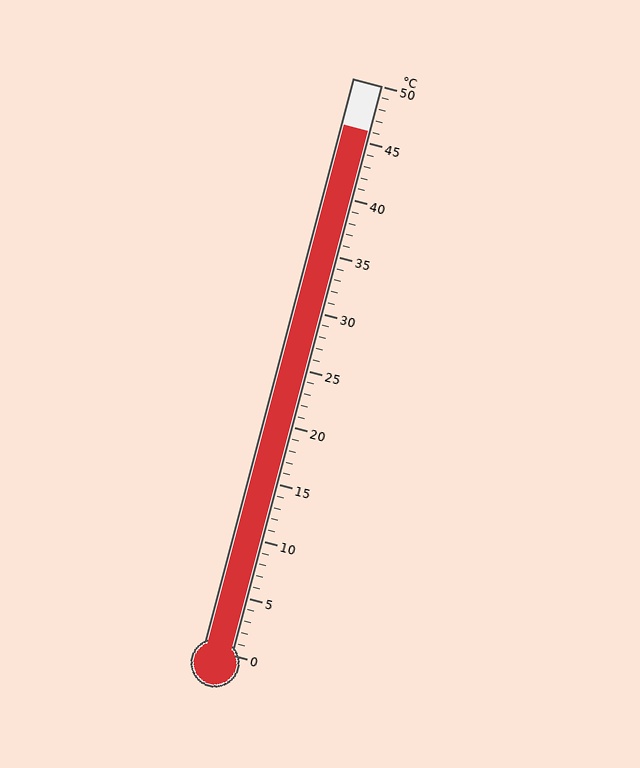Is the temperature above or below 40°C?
The temperature is above 40°C.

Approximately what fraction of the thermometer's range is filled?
The thermometer is filled to approximately 90% of its range.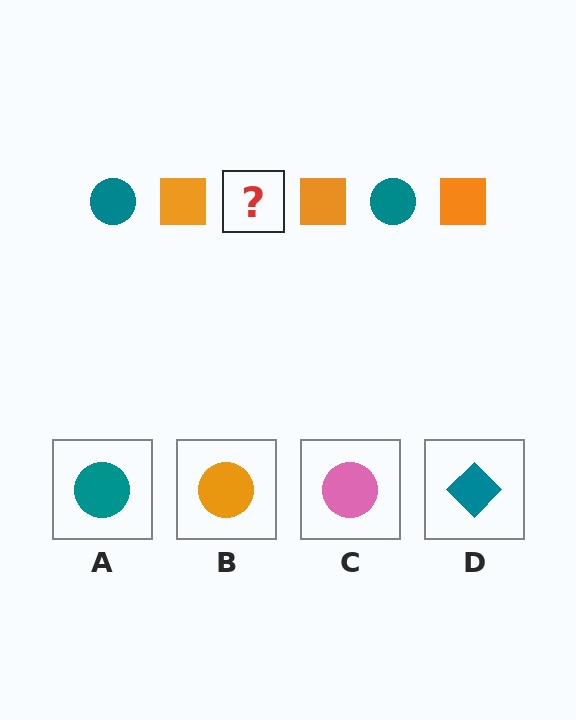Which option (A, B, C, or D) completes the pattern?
A.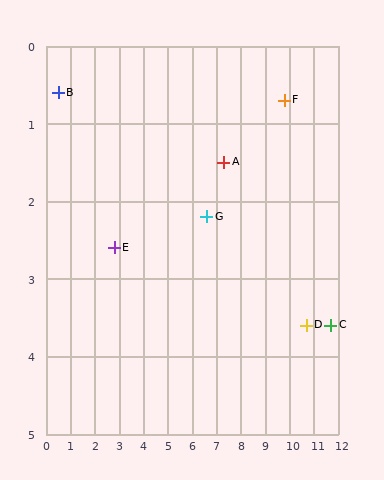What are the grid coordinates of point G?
Point G is at approximately (6.6, 2.2).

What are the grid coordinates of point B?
Point B is at approximately (0.5, 0.6).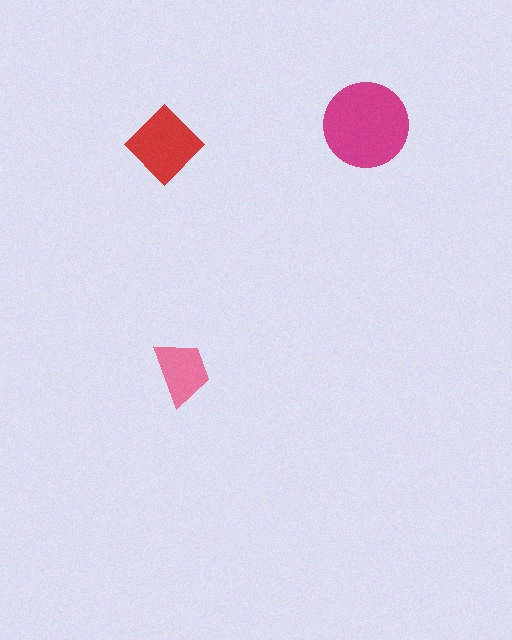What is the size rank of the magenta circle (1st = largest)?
1st.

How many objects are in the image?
There are 3 objects in the image.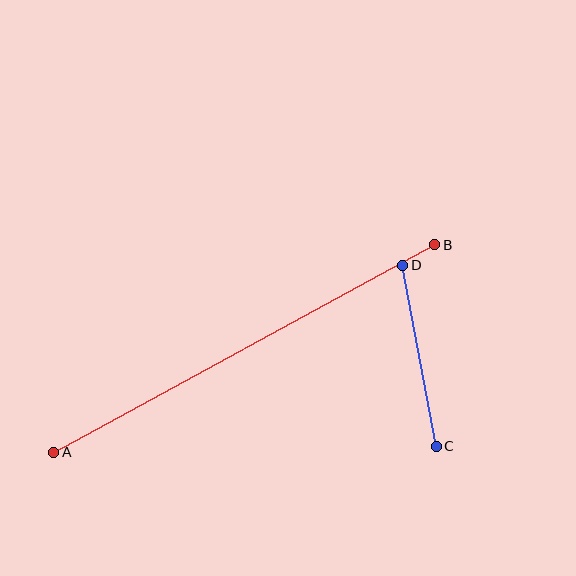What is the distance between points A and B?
The distance is approximately 434 pixels.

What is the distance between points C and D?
The distance is approximately 184 pixels.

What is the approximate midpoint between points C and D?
The midpoint is at approximately (419, 356) pixels.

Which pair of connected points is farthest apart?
Points A and B are farthest apart.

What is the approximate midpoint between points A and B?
The midpoint is at approximately (244, 349) pixels.